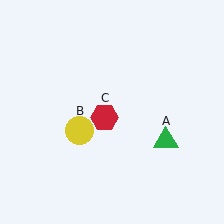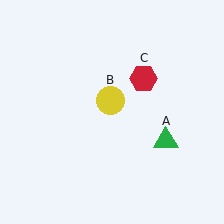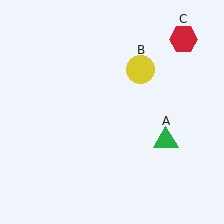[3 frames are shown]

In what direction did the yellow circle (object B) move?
The yellow circle (object B) moved up and to the right.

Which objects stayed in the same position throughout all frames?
Green triangle (object A) remained stationary.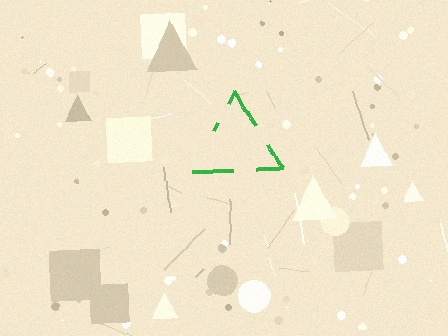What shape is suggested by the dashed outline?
The dashed outline suggests a triangle.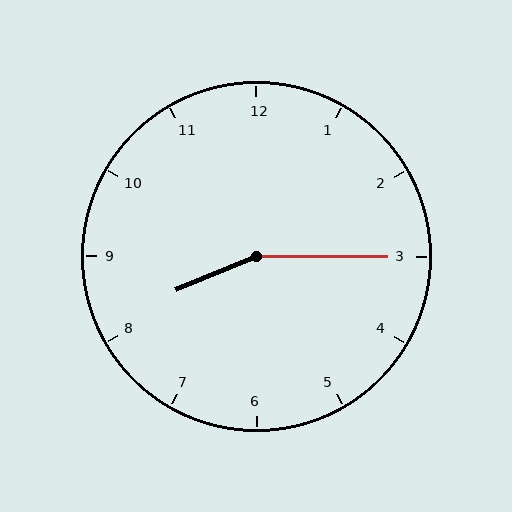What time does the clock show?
8:15.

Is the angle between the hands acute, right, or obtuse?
It is obtuse.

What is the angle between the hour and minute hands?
Approximately 158 degrees.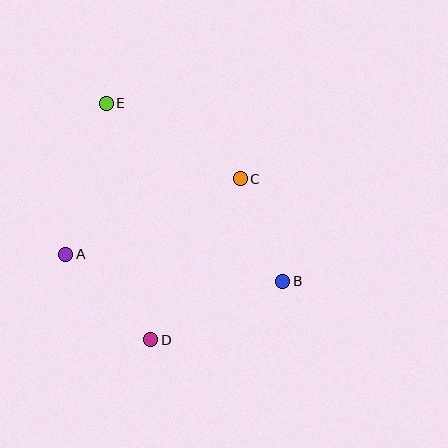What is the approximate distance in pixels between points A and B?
The distance between A and B is approximately 219 pixels.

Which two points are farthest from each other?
Points B and E are farthest from each other.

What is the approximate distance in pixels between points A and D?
The distance between A and D is approximately 120 pixels.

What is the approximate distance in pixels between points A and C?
The distance between A and C is approximately 190 pixels.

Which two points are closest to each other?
Points B and C are closest to each other.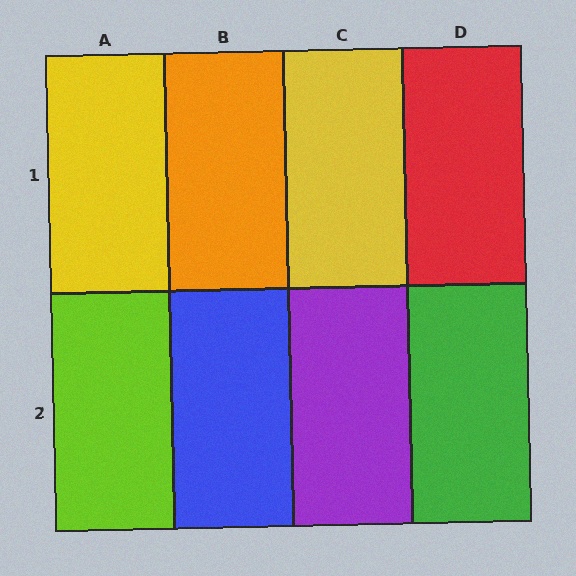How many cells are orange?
1 cell is orange.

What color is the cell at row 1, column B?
Orange.